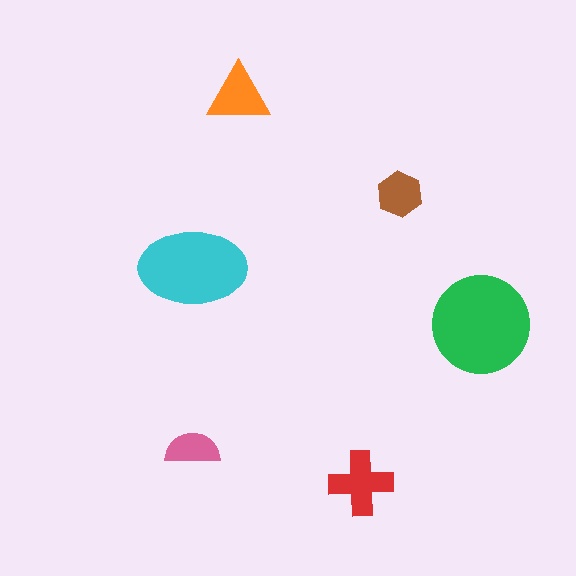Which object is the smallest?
The pink semicircle.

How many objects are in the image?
There are 6 objects in the image.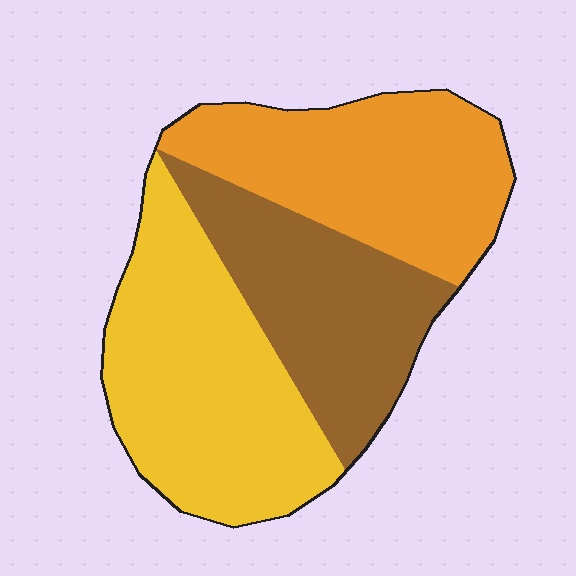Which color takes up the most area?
Yellow, at roughly 40%.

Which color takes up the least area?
Brown, at roughly 30%.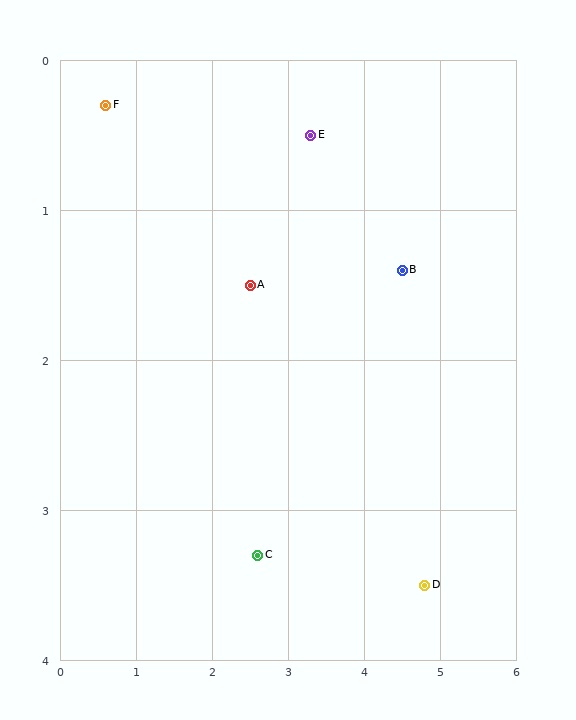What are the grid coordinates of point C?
Point C is at approximately (2.6, 3.3).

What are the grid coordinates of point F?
Point F is at approximately (0.6, 0.3).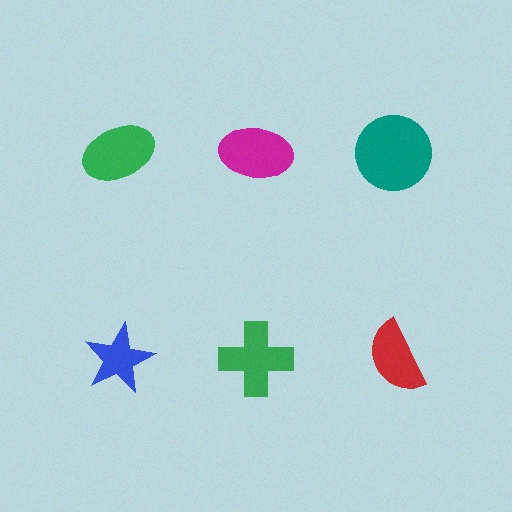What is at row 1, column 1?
A green ellipse.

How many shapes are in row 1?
3 shapes.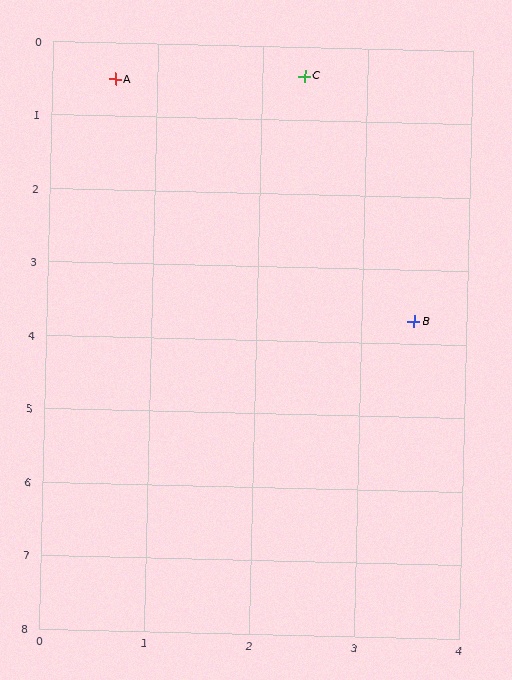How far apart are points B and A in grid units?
Points B and A are about 4.3 grid units apart.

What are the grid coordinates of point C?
Point C is at approximately (2.4, 0.4).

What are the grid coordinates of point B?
Point B is at approximately (3.5, 3.7).